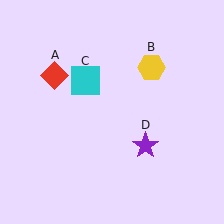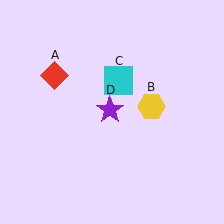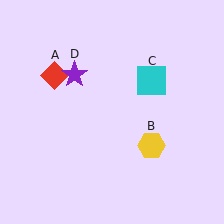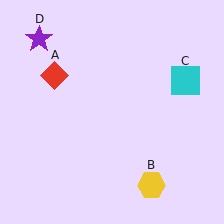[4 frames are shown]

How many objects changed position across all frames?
3 objects changed position: yellow hexagon (object B), cyan square (object C), purple star (object D).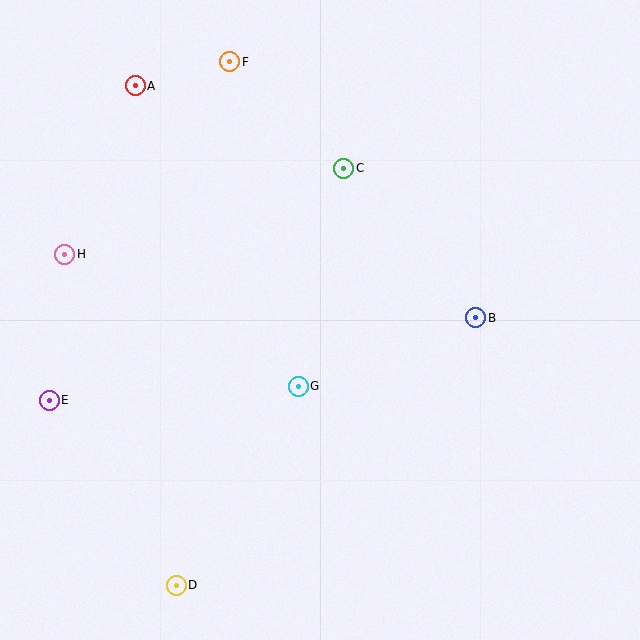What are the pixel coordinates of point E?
Point E is at (49, 400).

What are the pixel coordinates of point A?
Point A is at (135, 86).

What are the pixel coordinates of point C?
Point C is at (344, 168).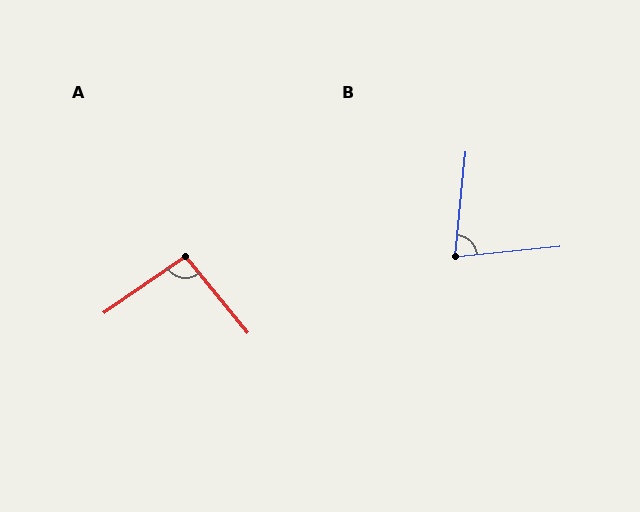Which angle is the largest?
A, at approximately 95 degrees.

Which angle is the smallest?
B, at approximately 78 degrees.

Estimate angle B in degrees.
Approximately 78 degrees.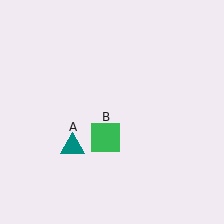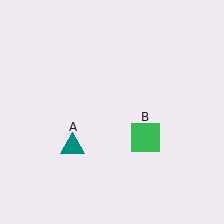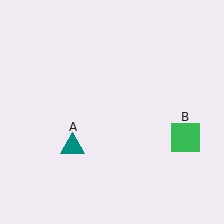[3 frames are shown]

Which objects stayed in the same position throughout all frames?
Teal triangle (object A) remained stationary.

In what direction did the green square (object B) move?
The green square (object B) moved right.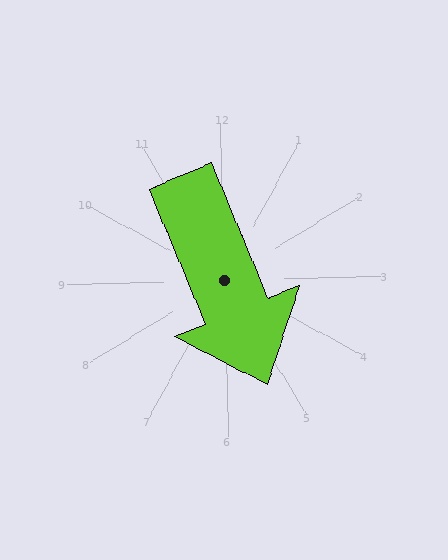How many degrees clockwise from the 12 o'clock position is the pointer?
Approximately 159 degrees.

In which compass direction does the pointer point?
South.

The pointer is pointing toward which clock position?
Roughly 5 o'clock.